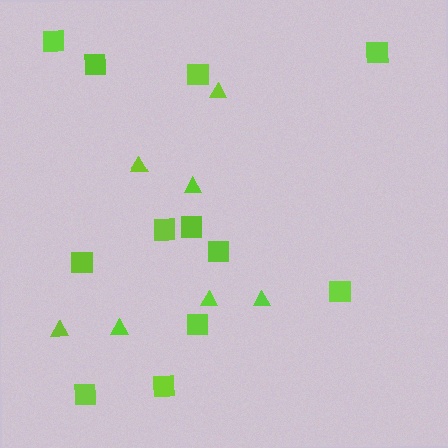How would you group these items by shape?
There are 2 groups: one group of squares (12) and one group of triangles (7).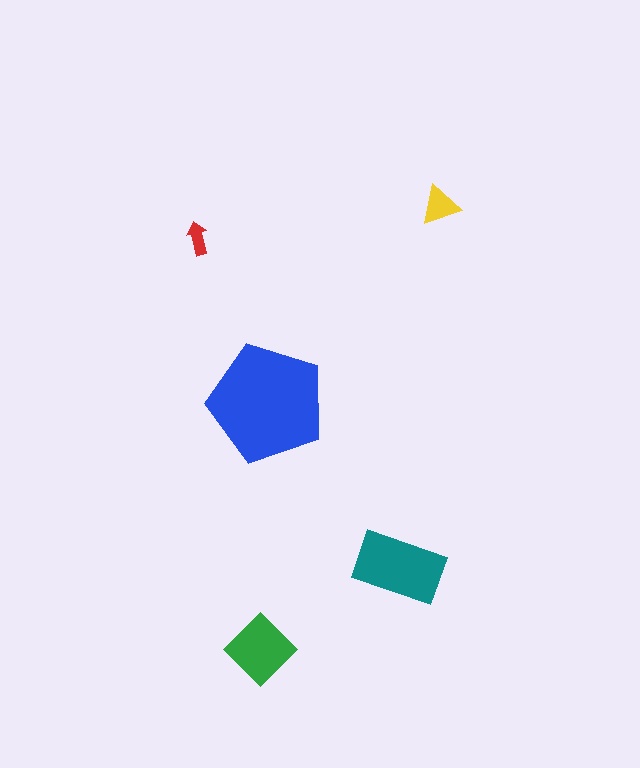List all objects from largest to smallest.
The blue pentagon, the teal rectangle, the green diamond, the yellow triangle, the red arrow.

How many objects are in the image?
There are 5 objects in the image.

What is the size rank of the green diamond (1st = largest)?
3rd.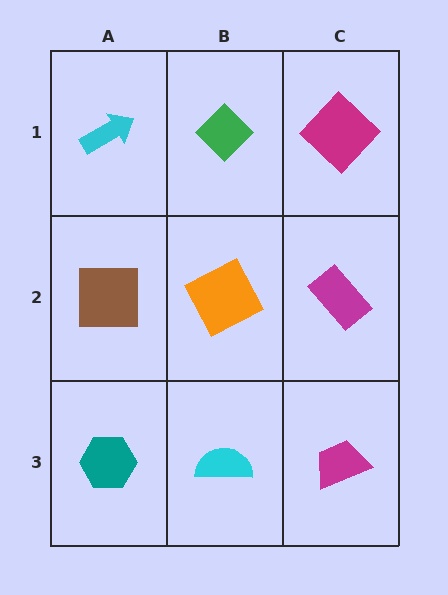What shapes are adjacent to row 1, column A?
A brown square (row 2, column A), a green diamond (row 1, column B).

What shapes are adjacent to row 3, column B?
An orange square (row 2, column B), a teal hexagon (row 3, column A), a magenta trapezoid (row 3, column C).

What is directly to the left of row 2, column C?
An orange square.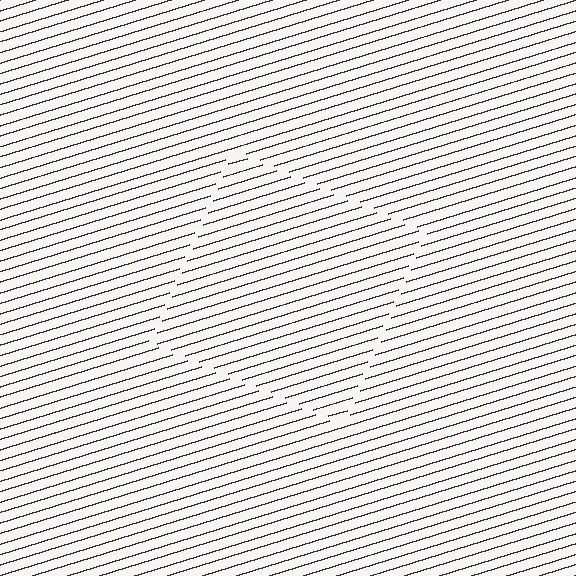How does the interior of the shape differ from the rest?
The interior of the shape contains the same grating, shifted by half a period — the contour is defined by the phase discontinuity where line-ends from the inner and outer gratings abut.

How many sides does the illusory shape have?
4 sides — the line-ends trace a square.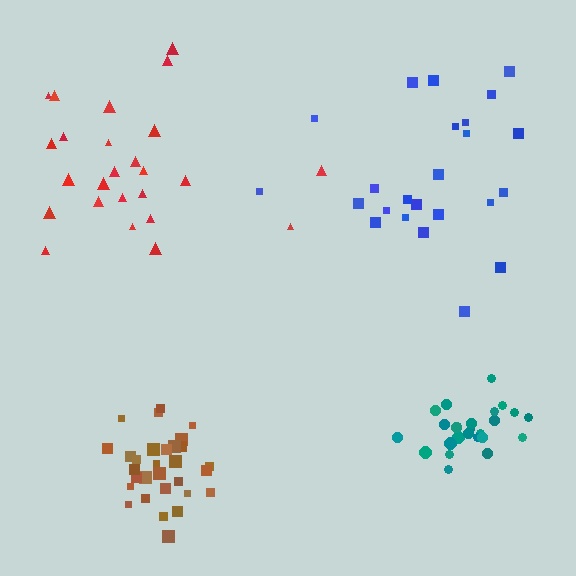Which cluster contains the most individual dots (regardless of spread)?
Brown (30).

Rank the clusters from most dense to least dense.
teal, brown, red, blue.